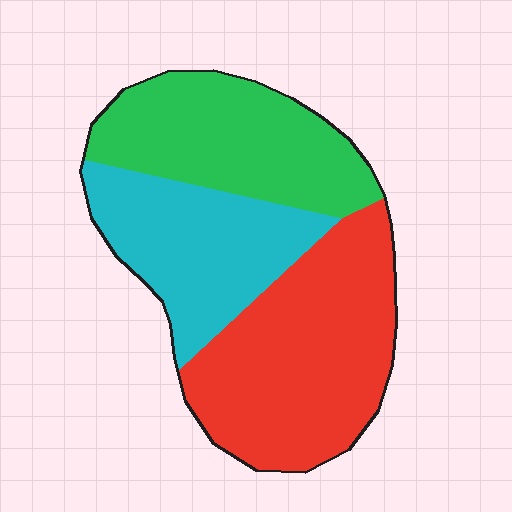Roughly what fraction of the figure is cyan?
Cyan takes up about one quarter (1/4) of the figure.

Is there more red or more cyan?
Red.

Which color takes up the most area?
Red, at roughly 40%.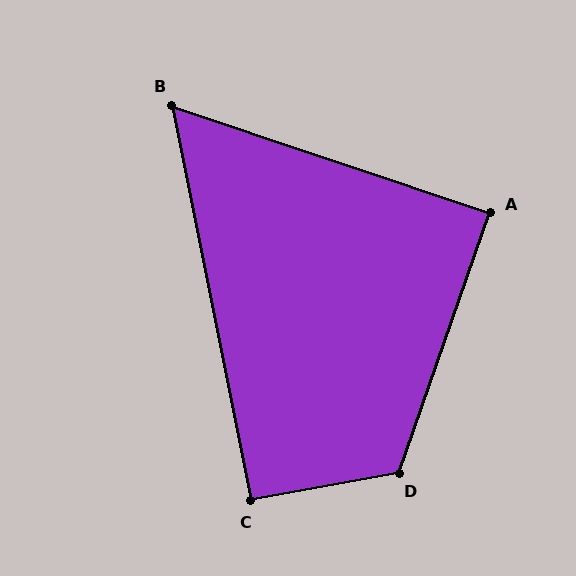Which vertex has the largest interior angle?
D, at approximately 120 degrees.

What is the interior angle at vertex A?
Approximately 89 degrees (approximately right).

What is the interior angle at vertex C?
Approximately 91 degrees (approximately right).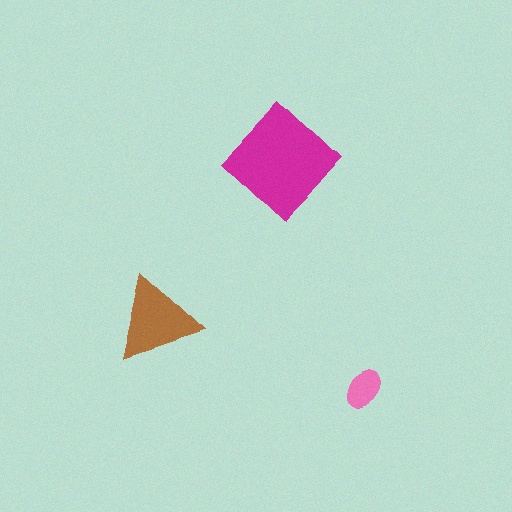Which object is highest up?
The magenta diamond is topmost.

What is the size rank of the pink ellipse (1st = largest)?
3rd.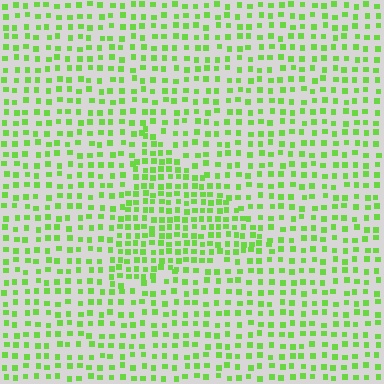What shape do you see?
I see a triangle.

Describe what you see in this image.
The image contains small lime elements arranged at two different densities. A triangle-shaped region is visible where the elements are more densely packed than the surrounding area.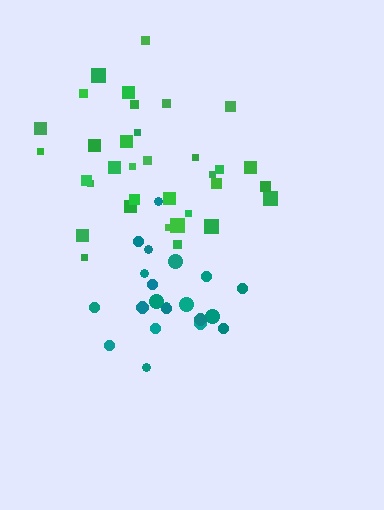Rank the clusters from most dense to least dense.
teal, green.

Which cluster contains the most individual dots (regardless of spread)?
Green (34).